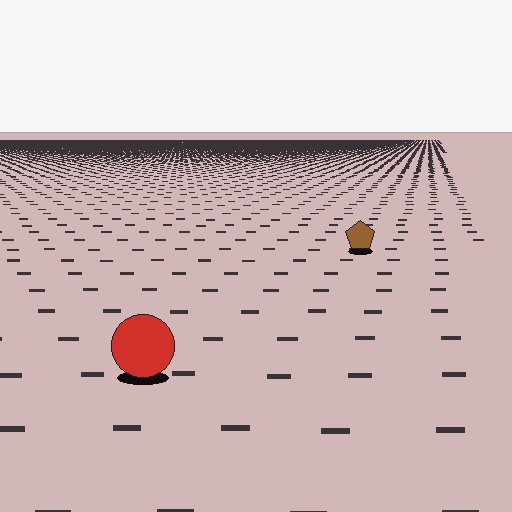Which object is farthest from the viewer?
The brown pentagon is farthest from the viewer. It appears smaller and the ground texture around it is denser.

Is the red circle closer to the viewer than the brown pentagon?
Yes. The red circle is closer — you can tell from the texture gradient: the ground texture is coarser near it.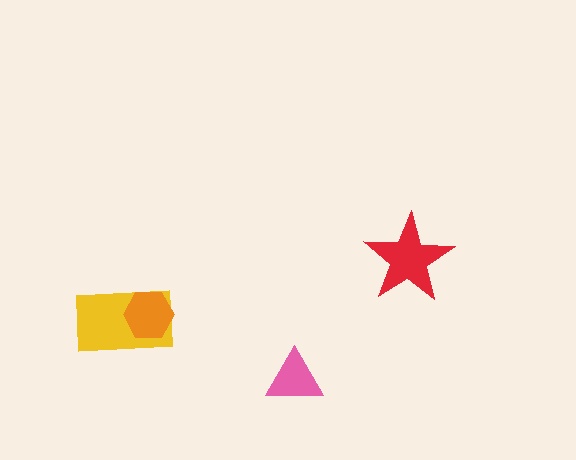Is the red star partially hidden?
No, no other shape covers it.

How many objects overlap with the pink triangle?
0 objects overlap with the pink triangle.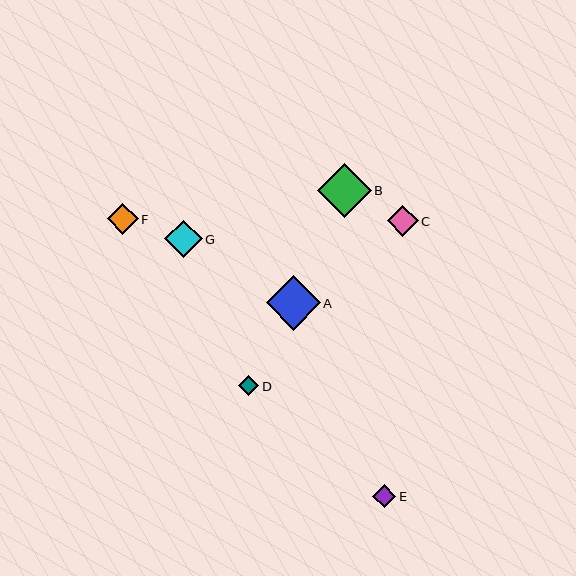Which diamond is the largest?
Diamond A is the largest with a size of approximately 54 pixels.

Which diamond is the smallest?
Diamond D is the smallest with a size of approximately 20 pixels.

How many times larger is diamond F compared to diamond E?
Diamond F is approximately 1.3 times the size of diamond E.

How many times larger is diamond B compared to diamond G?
Diamond B is approximately 1.4 times the size of diamond G.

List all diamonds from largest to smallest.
From largest to smallest: A, B, G, F, C, E, D.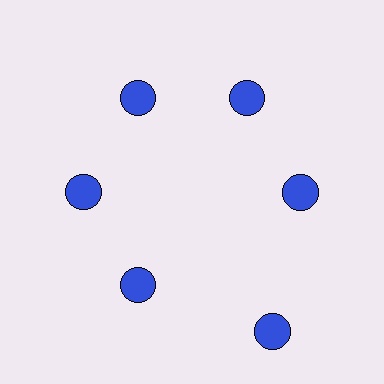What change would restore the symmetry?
The symmetry would be restored by moving it inward, back onto the ring so that all 6 circles sit at equal angles and equal distance from the center.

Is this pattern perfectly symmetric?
No. The 6 blue circles are arranged in a ring, but one element near the 5 o'clock position is pushed outward from the center, breaking the 6-fold rotational symmetry.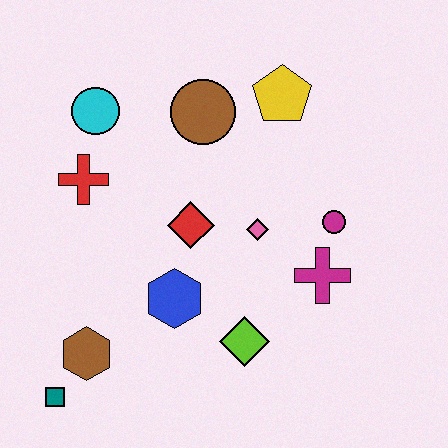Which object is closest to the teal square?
The brown hexagon is closest to the teal square.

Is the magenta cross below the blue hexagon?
No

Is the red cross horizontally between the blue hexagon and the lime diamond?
No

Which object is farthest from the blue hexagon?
The yellow pentagon is farthest from the blue hexagon.